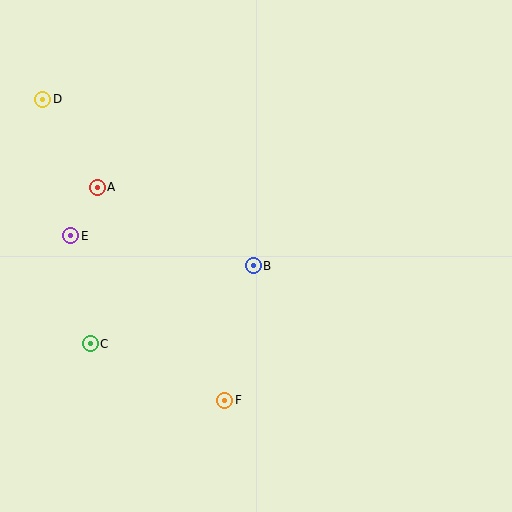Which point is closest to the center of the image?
Point B at (253, 266) is closest to the center.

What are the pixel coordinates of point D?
Point D is at (43, 99).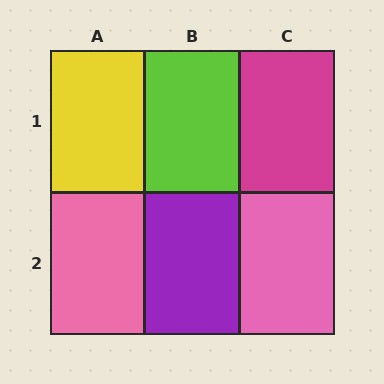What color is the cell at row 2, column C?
Pink.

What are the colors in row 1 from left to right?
Yellow, lime, magenta.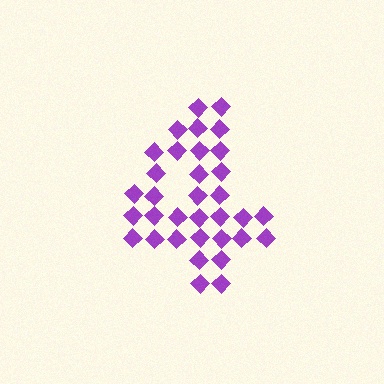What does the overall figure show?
The overall figure shows the digit 4.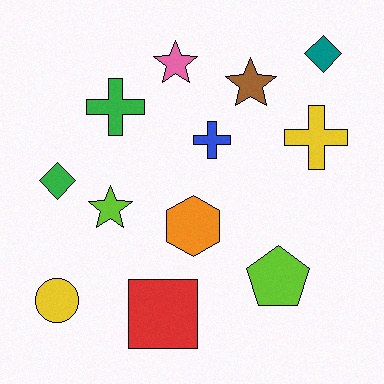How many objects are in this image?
There are 12 objects.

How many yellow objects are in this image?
There are 2 yellow objects.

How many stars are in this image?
There are 3 stars.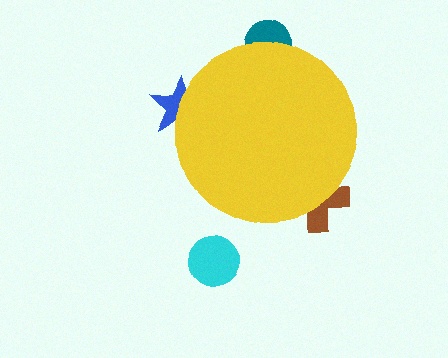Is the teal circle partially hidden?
Yes, the teal circle is partially hidden behind the yellow circle.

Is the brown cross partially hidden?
Yes, the brown cross is partially hidden behind the yellow circle.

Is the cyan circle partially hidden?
No, the cyan circle is fully visible.